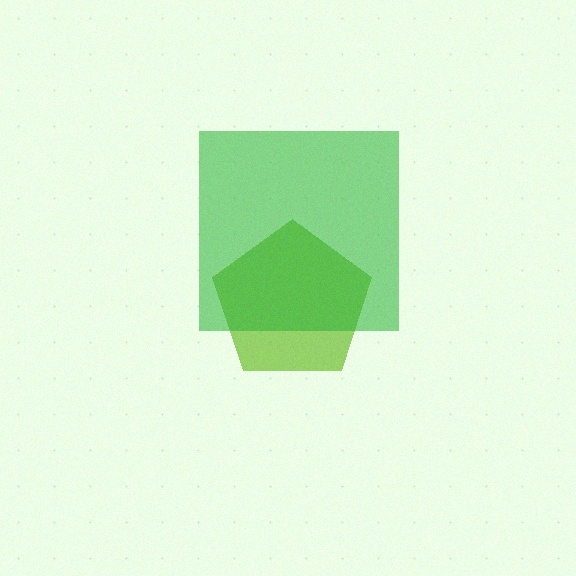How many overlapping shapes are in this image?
There are 2 overlapping shapes in the image.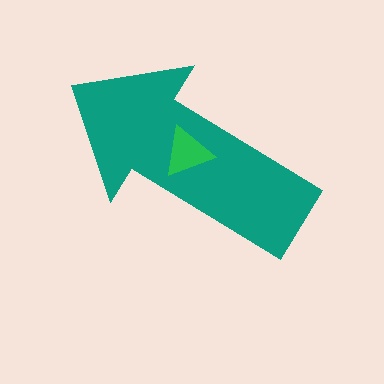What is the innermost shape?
The green triangle.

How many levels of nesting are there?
2.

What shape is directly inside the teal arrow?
The green triangle.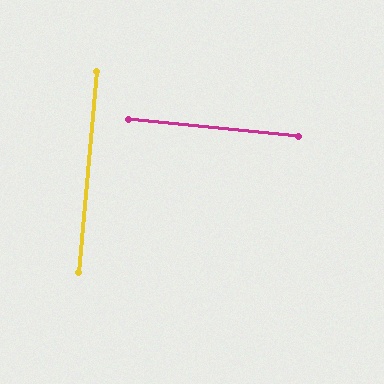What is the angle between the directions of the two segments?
Approximately 89 degrees.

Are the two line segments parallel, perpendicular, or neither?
Perpendicular — they meet at approximately 89°.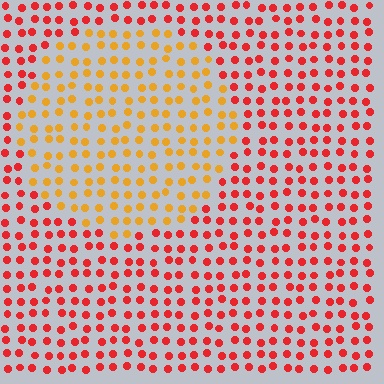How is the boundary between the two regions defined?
The boundary is defined purely by a slight shift in hue (about 41 degrees). Spacing, size, and orientation are identical on both sides.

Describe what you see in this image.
The image is filled with small red elements in a uniform arrangement. A circle-shaped region is visible where the elements are tinted to a slightly different hue, forming a subtle color boundary.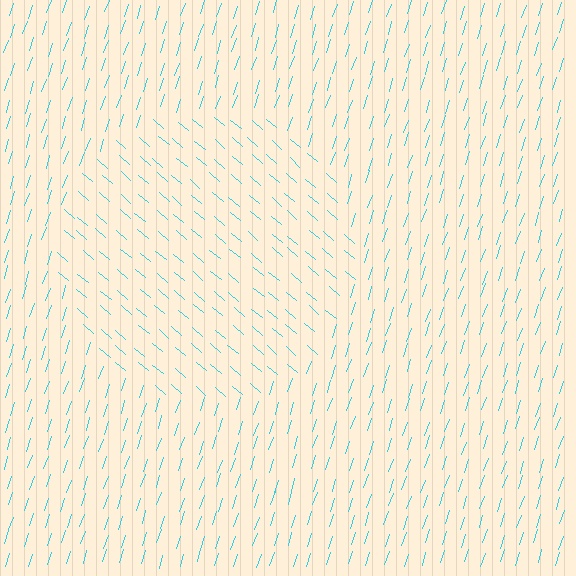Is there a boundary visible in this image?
Yes, there is a texture boundary formed by a change in line orientation.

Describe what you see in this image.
The image is filled with small cyan line segments. A circle region in the image has lines oriented differently from the surrounding lines, creating a visible texture boundary.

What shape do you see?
I see a circle.